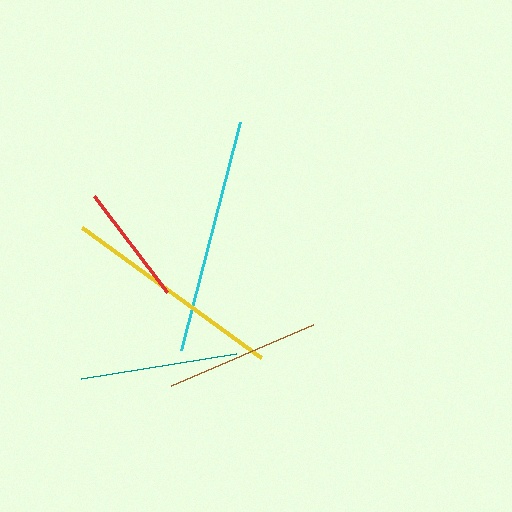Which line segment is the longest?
The cyan line is the longest at approximately 235 pixels.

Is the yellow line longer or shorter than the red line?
The yellow line is longer than the red line.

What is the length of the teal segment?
The teal segment is approximately 156 pixels long.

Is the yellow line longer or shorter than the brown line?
The yellow line is longer than the brown line.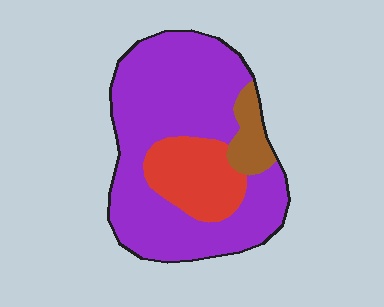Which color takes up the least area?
Brown, at roughly 10%.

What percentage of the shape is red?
Red takes up less than a quarter of the shape.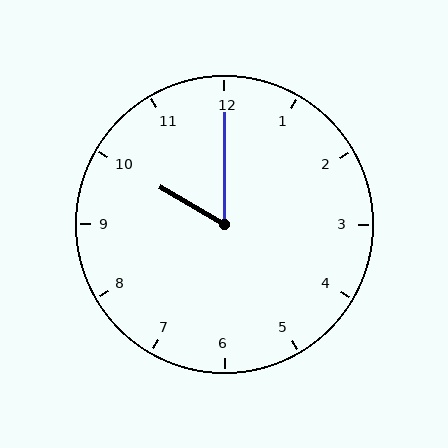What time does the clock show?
10:00.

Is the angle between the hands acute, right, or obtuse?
It is acute.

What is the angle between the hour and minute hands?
Approximately 60 degrees.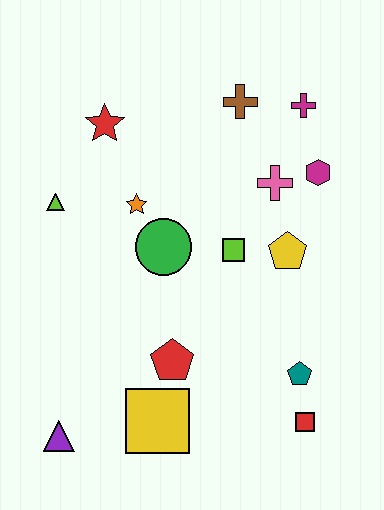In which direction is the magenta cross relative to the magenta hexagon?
The magenta cross is above the magenta hexagon.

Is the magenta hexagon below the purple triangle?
No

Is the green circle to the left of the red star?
No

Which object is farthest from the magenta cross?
The purple triangle is farthest from the magenta cross.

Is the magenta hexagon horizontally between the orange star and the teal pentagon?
No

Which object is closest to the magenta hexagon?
The pink cross is closest to the magenta hexagon.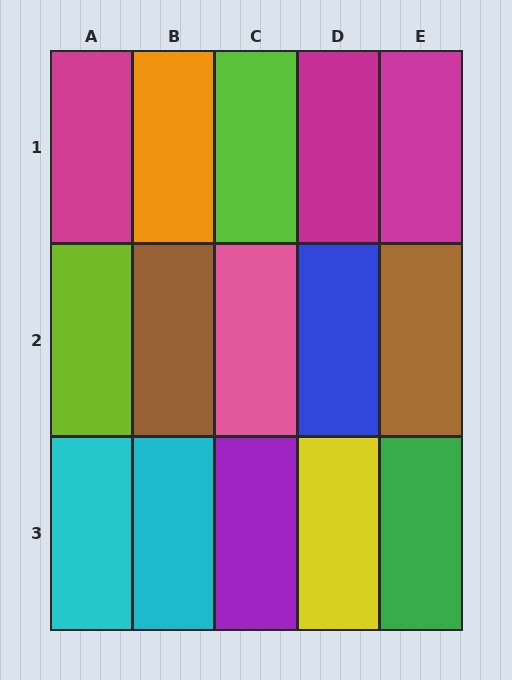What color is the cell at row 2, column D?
Blue.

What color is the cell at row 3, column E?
Green.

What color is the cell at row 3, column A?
Cyan.